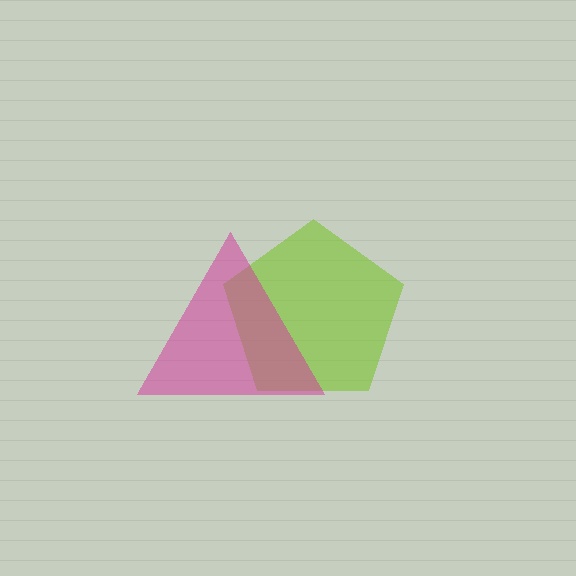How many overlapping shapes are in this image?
There are 2 overlapping shapes in the image.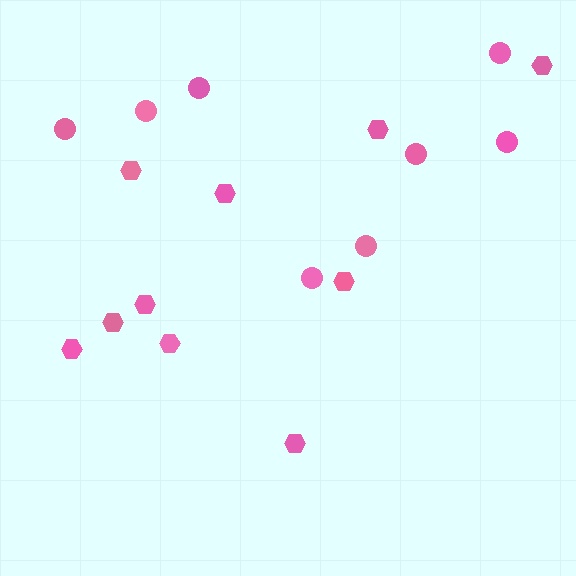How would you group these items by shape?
There are 2 groups: one group of circles (8) and one group of hexagons (10).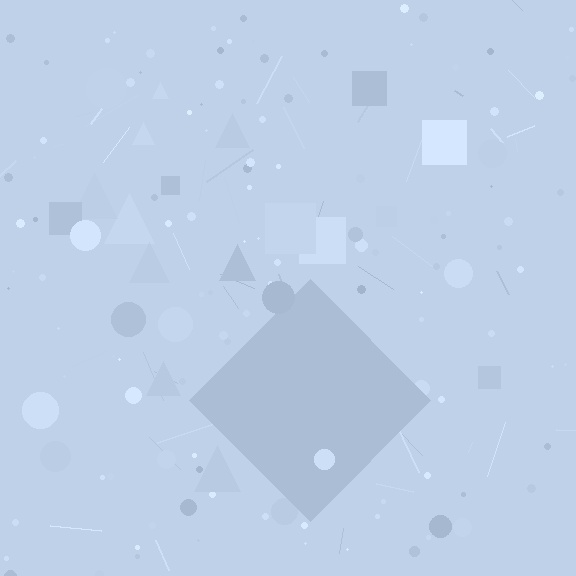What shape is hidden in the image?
A diamond is hidden in the image.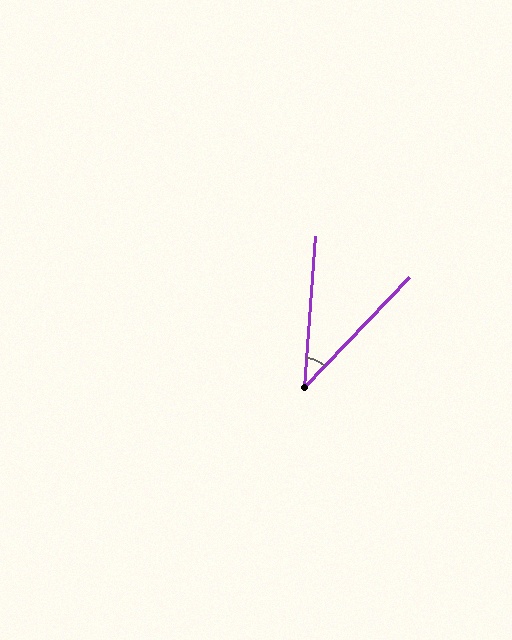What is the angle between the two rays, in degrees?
Approximately 39 degrees.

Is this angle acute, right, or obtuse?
It is acute.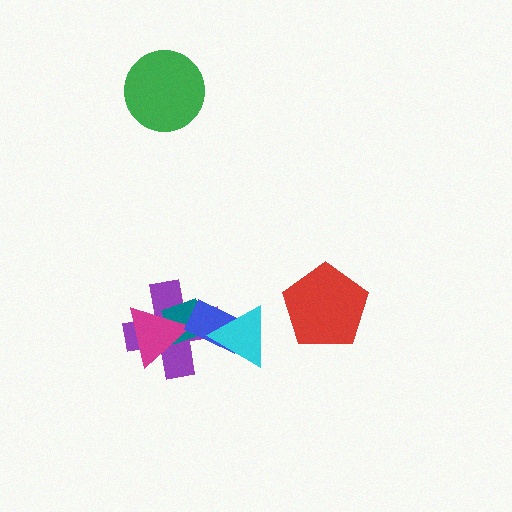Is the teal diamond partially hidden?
Yes, it is partially covered by another shape.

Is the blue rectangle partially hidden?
Yes, it is partially covered by another shape.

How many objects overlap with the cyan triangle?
2 objects overlap with the cyan triangle.